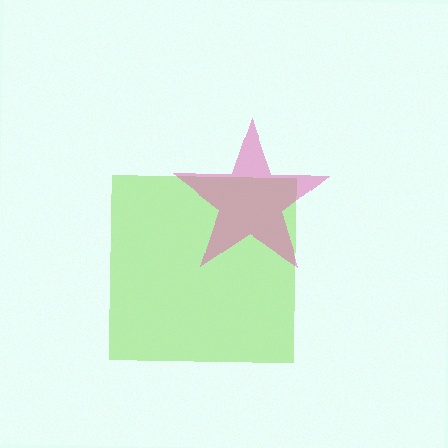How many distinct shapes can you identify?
There are 2 distinct shapes: a lime square, a pink star.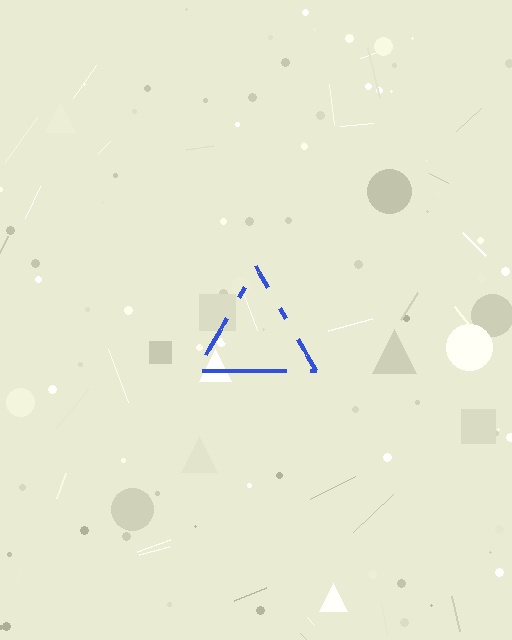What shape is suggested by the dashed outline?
The dashed outline suggests a triangle.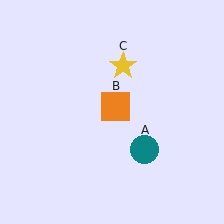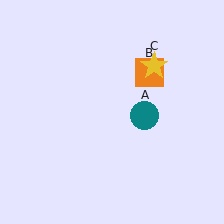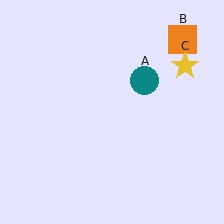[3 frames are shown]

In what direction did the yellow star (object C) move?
The yellow star (object C) moved right.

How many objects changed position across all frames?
3 objects changed position: teal circle (object A), orange square (object B), yellow star (object C).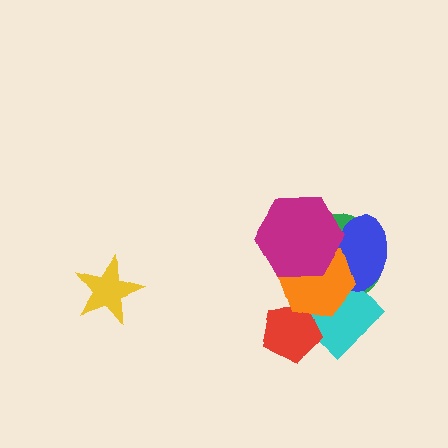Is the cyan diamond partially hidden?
Yes, it is partially covered by another shape.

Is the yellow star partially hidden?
No, no other shape covers it.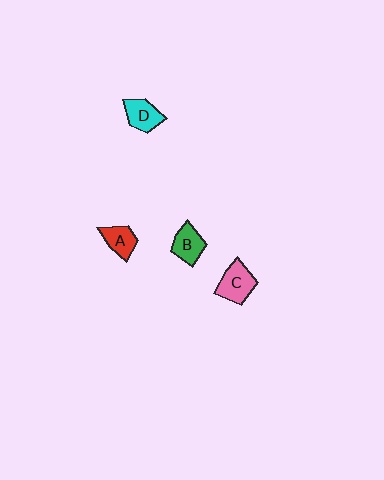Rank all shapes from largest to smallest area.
From largest to smallest: C (pink), D (cyan), B (green), A (red).